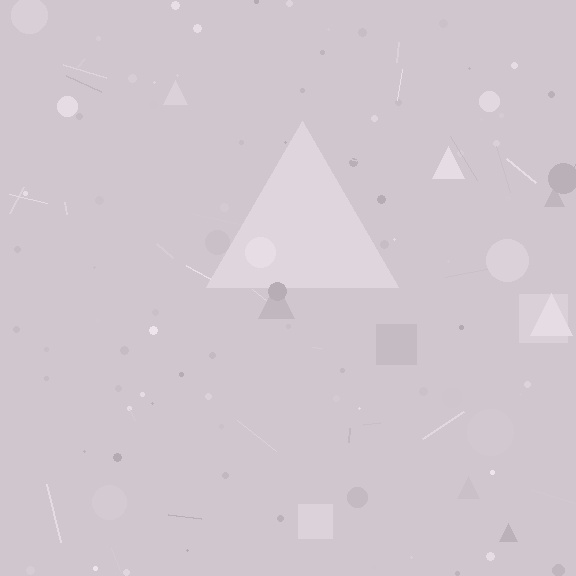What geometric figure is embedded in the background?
A triangle is embedded in the background.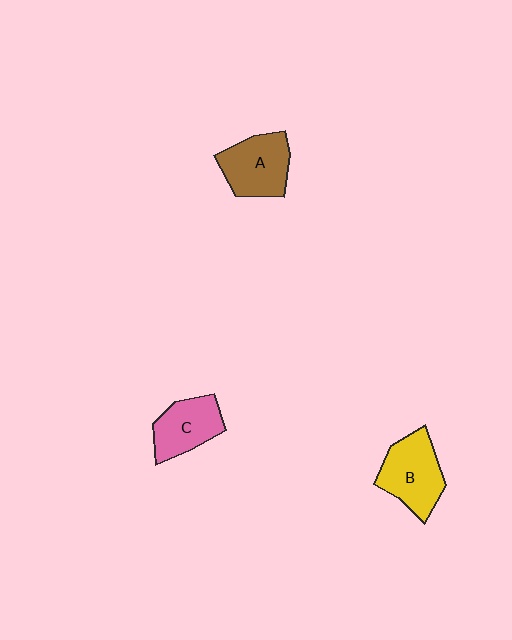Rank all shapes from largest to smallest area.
From largest to smallest: B (yellow), A (brown), C (pink).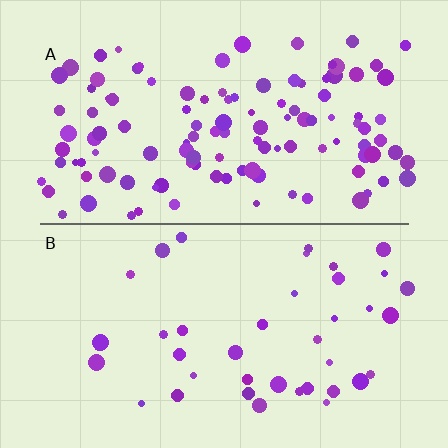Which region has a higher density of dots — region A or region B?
A (the top).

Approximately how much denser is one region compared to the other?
Approximately 2.9× — region A over region B.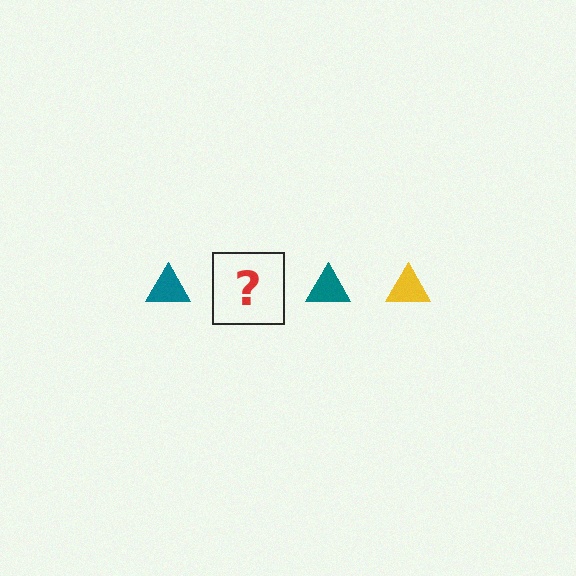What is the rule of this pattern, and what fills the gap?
The rule is that the pattern cycles through teal, yellow triangles. The gap should be filled with a yellow triangle.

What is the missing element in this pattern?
The missing element is a yellow triangle.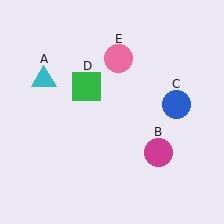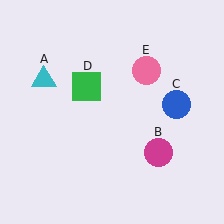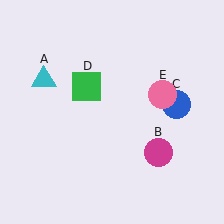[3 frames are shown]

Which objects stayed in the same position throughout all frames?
Cyan triangle (object A) and magenta circle (object B) and blue circle (object C) and green square (object D) remained stationary.